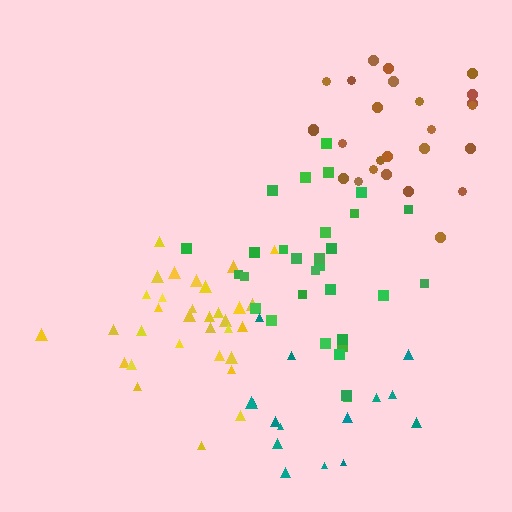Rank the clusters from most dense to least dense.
yellow, green, brown, teal.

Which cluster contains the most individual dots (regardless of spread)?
Yellow (32).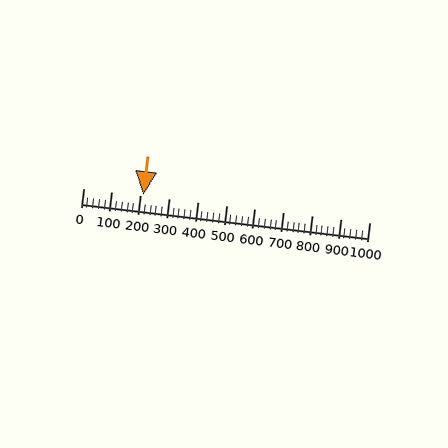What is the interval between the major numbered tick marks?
The major tick marks are spaced 100 units apart.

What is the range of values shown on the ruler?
The ruler shows values from 0 to 1000.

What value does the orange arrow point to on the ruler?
The orange arrow points to approximately 211.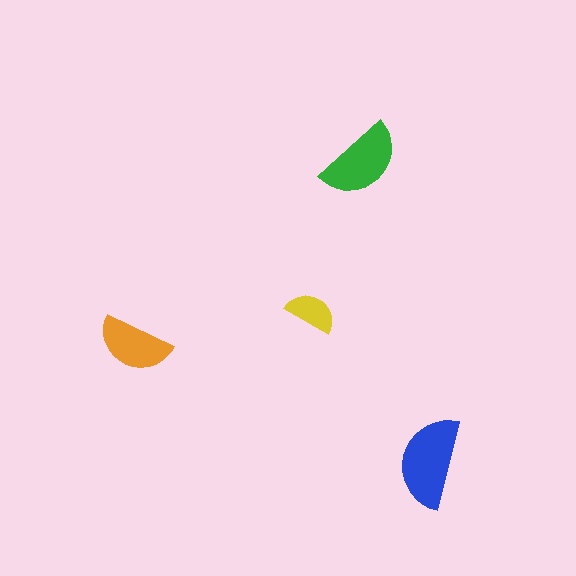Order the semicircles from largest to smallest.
the blue one, the green one, the orange one, the yellow one.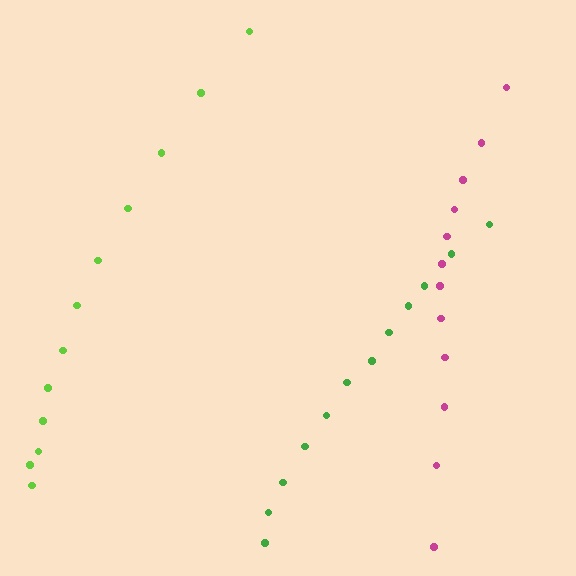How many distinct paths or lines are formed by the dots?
There are 3 distinct paths.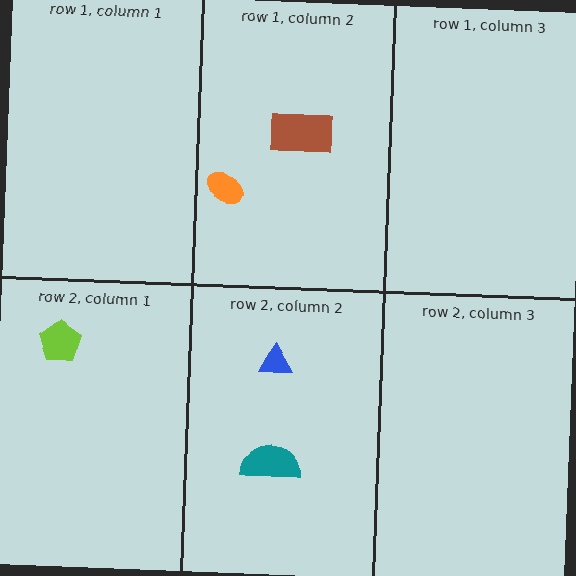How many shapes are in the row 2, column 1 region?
1.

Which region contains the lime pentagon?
The row 2, column 1 region.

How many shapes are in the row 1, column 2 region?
2.